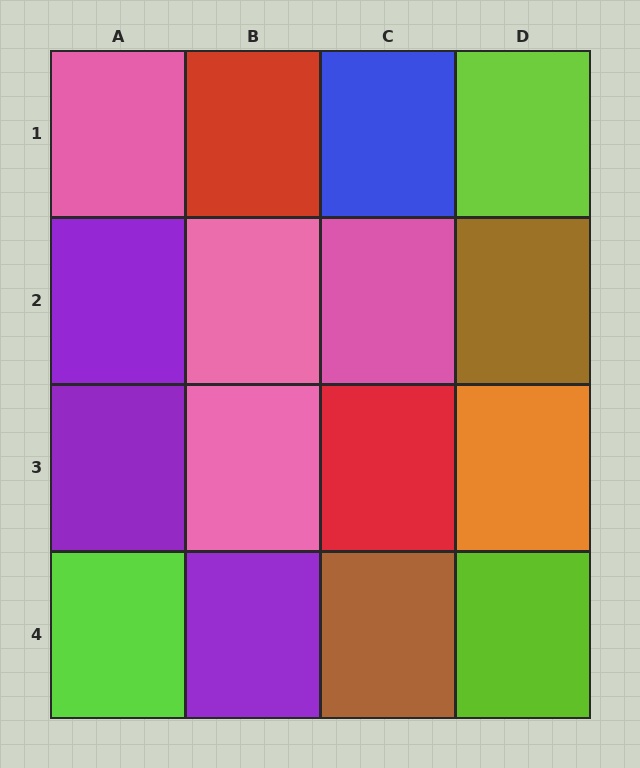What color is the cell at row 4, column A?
Lime.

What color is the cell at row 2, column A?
Purple.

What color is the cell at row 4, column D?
Lime.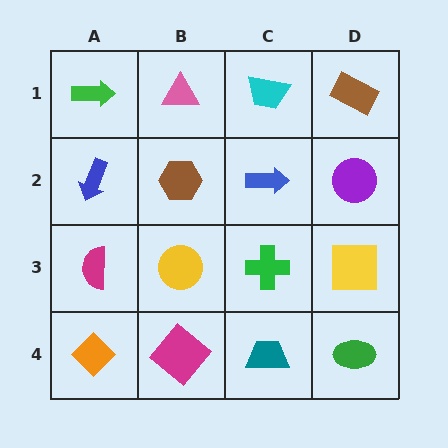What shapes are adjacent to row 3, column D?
A purple circle (row 2, column D), a green ellipse (row 4, column D), a green cross (row 3, column C).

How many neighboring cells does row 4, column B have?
3.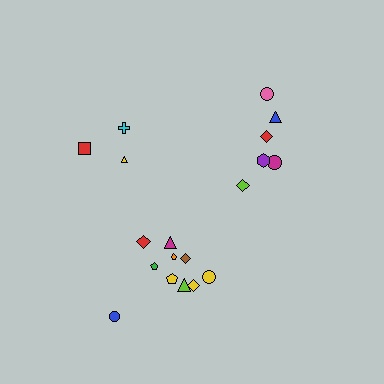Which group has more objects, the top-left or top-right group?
The top-right group.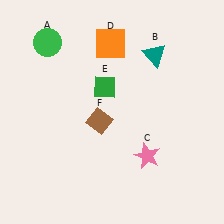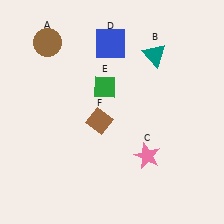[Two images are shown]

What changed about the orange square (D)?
In Image 1, D is orange. In Image 2, it changed to blue.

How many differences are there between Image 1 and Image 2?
There are 2 differences between the two images.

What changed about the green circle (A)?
In Image 1, A is green. In Image 2, it changed to brown.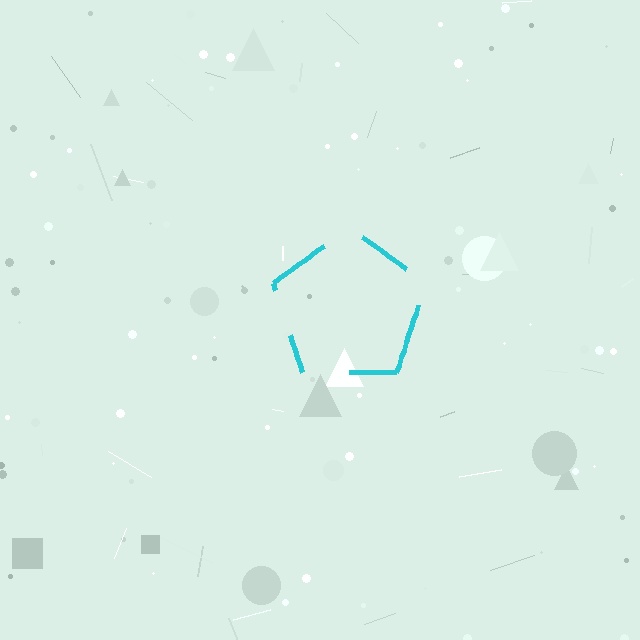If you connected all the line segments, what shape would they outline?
They would outline a pentagon.